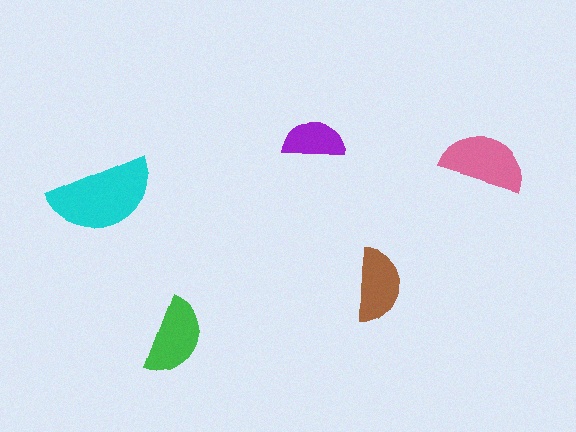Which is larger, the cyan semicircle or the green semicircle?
The cyan one.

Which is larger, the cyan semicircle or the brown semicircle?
The cyan one.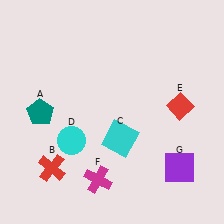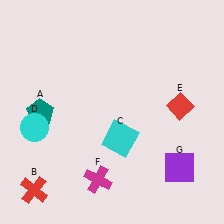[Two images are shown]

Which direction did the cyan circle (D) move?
The cyan circle (D) moved left.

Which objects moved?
The objects that moved are: the red cross (B), the cyan circle (D).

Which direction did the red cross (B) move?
The red cross (B) moved down.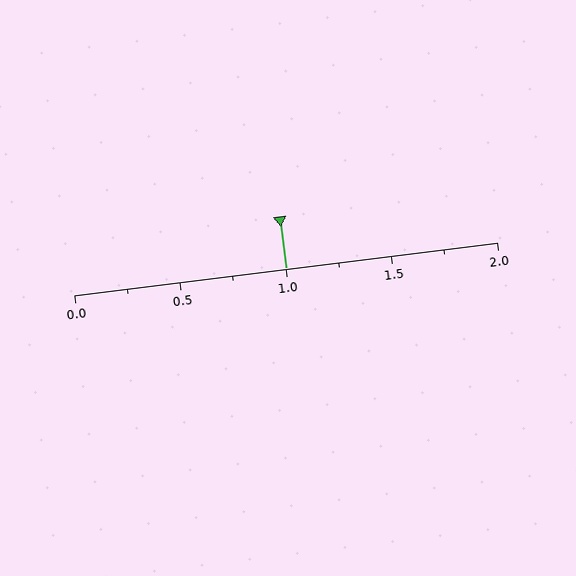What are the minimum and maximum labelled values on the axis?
The axis runs from 0.0 to 2.0.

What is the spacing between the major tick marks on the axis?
The major ticks are spaced 0.5 apart.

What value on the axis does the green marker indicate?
The marker indicates approximately 1.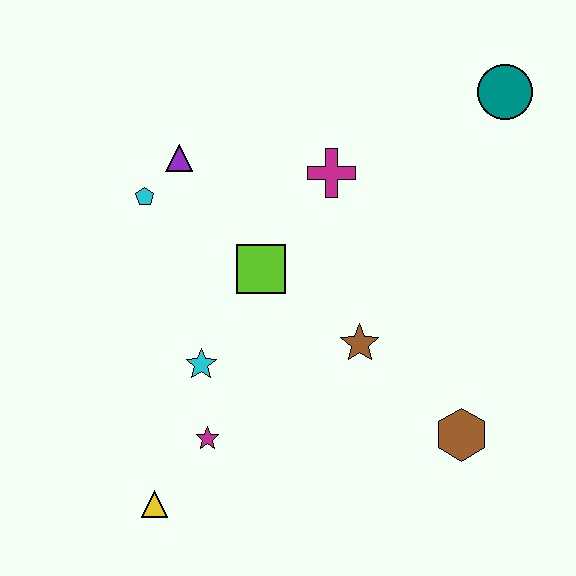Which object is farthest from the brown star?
The teal circle is farthest from the brown star.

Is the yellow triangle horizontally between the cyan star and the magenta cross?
No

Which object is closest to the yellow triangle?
The magenta star is closest to the yellow triangle.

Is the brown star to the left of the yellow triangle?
No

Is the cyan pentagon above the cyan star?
Yes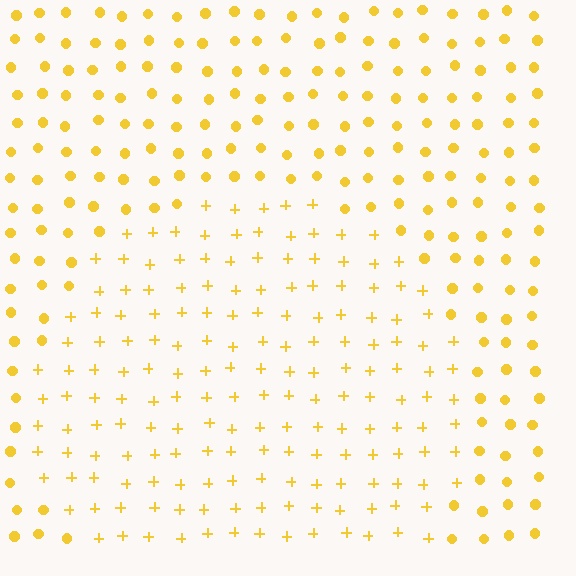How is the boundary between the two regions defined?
The boundary is defined by a change in element shape: plus signs inside vs. circles outside. All elements share the same color and spacing.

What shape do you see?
I see a circle.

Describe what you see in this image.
The image is filled with small yellow elements arranged in a uniform grid. A circle-shaped region contains plus signs, while the surrounding area contains circles. The boundary is defined purely by the change in element shape.